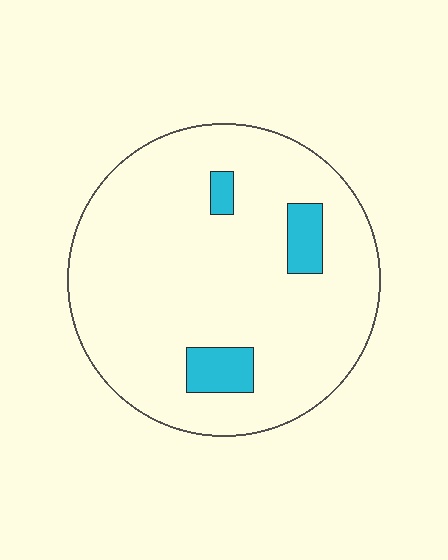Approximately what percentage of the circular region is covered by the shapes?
Approximately 10%.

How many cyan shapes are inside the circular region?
3.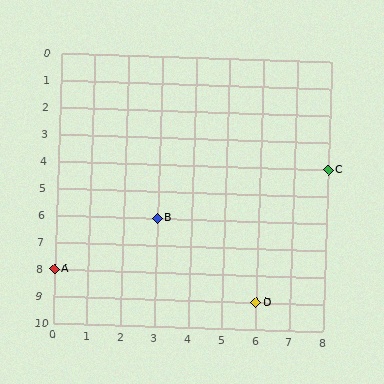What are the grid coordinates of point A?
Point A is at grid coordinates (0, 8).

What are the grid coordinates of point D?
Point D is at grid coordinates (6, 9).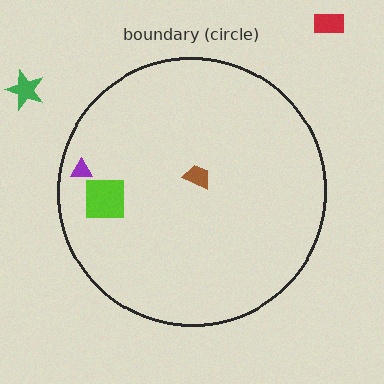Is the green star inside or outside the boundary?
Outside.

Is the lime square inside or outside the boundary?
Inside.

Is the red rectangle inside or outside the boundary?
Outside.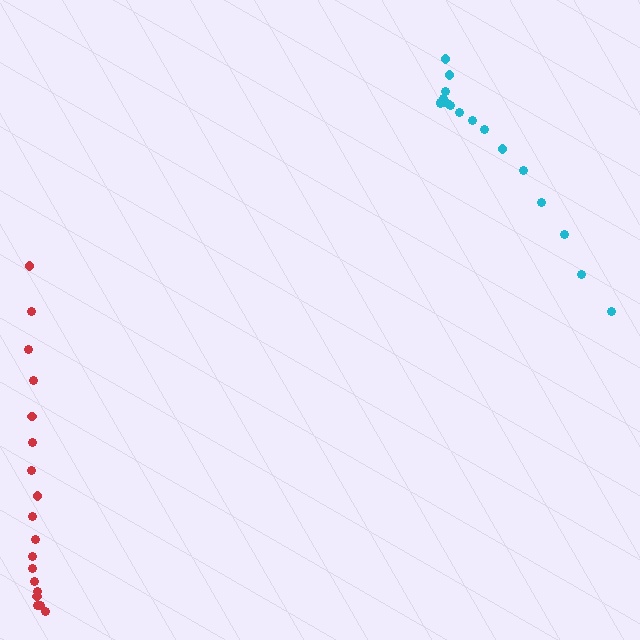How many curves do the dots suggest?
There are 2 distinct paths.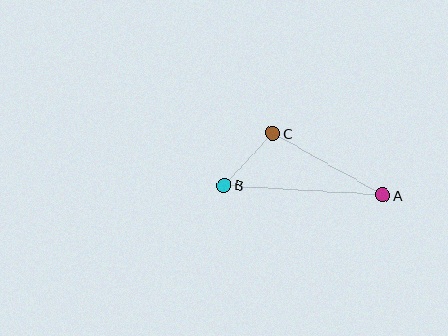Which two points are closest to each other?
Points B and C are closest to each other.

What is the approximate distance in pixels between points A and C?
The distance between A and C is approximately 126 pixels.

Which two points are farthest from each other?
Points A and B are farthest from each other.